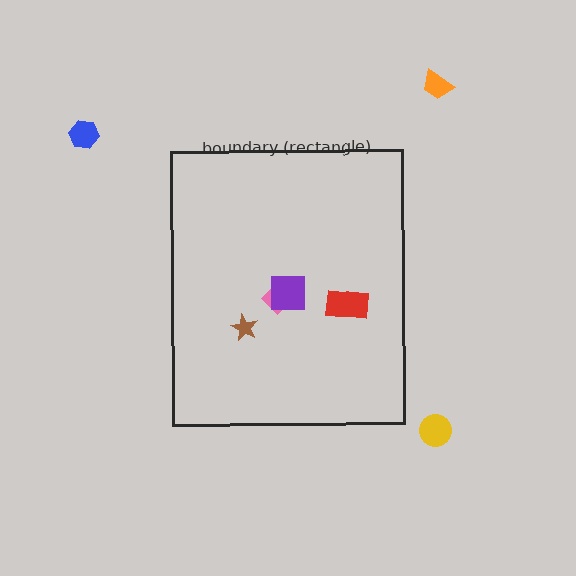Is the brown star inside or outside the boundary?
Inside.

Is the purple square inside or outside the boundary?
Inside.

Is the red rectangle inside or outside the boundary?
Inside.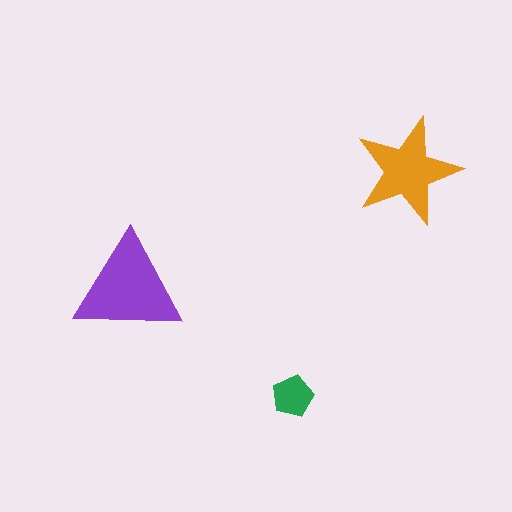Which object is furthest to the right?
The orange star is rightmost.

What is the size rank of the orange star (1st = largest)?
2nd.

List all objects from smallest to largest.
The green pentagon, the orange star, the purple triangle.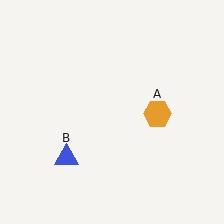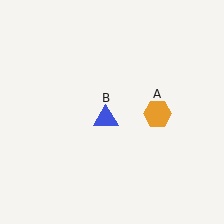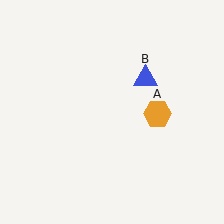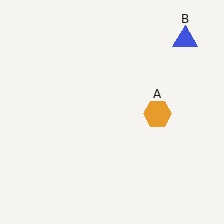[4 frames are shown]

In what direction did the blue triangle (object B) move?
The blue triangle (object B) moved up and to the right.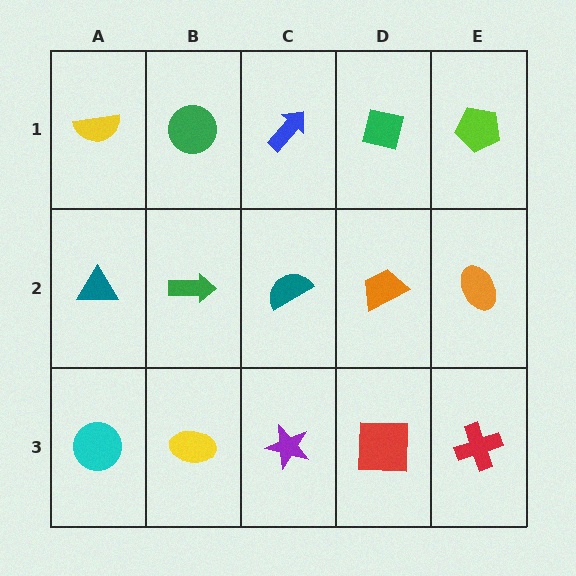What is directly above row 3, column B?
A green arrow.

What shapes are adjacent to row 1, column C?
A teal semicircle (row 2, column C), a green circle (row 1, column B), a green square (row 1, column D).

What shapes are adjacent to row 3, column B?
A green arrow (row 2, column B), a cyan circle (row 3, column A), a purple star (row 3, column C).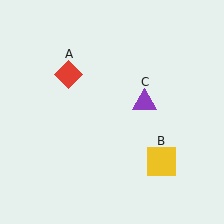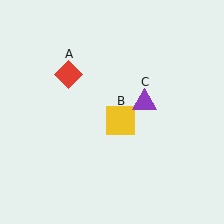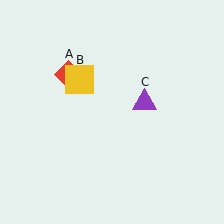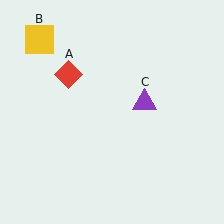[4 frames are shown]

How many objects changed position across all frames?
1 object changed position: yellow square (object B).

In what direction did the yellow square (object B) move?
The yellow square (object B) moved up and to the left.